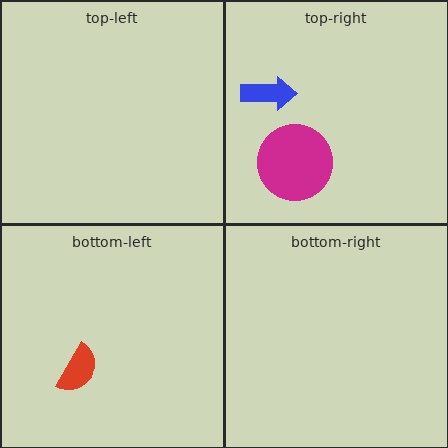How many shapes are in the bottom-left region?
1.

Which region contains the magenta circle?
The top-right region.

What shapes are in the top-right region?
The magenta circle, the blue arrow.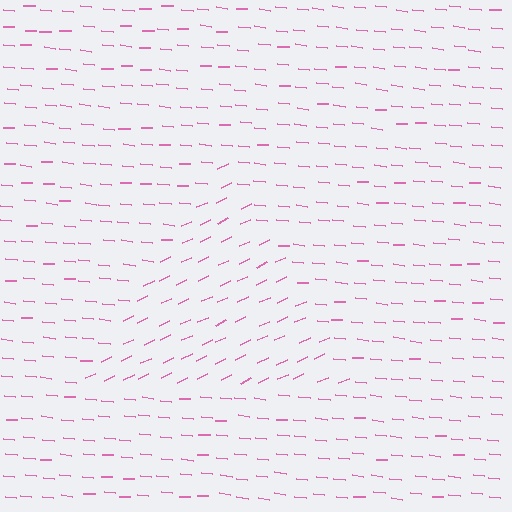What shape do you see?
I see a triangle.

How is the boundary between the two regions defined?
The boundary is defined purely by a change in line orientation (approximately 30 degrees difference). All lines are the same color and thickness.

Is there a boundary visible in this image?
Yes, there is a texture boundary formed by a change in line orientation.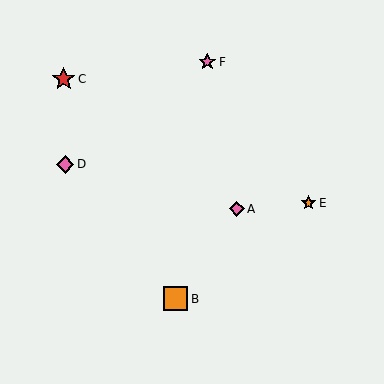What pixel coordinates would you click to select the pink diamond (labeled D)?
Click at (65, 164) to select the pink diamond D.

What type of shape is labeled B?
Shape B is an orange square.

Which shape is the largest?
The orange square (labeled B) is the largest.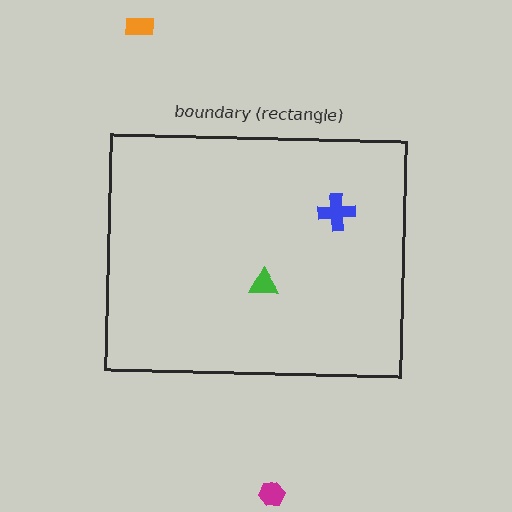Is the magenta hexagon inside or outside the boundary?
Outside.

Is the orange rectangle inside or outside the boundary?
Outside.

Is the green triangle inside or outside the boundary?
Inside.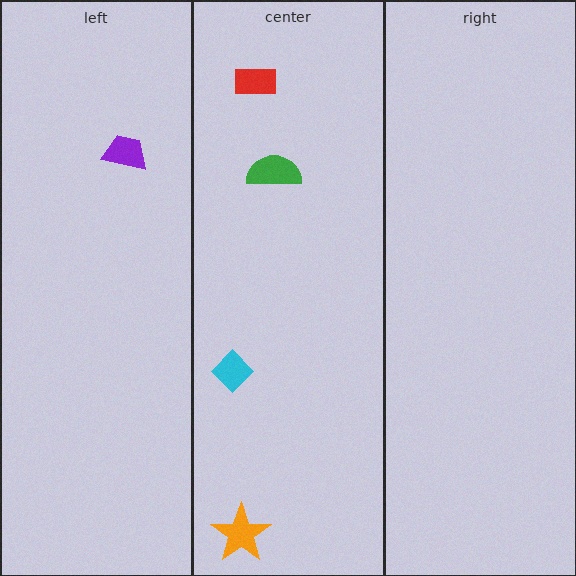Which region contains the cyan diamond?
The center region.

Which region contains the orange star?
The center region.